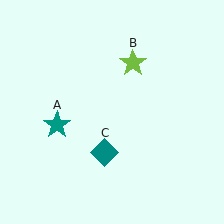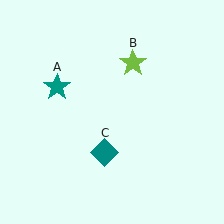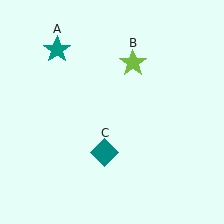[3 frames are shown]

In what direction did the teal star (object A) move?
The teal star (object A) moved up.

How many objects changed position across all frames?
1 object changed position: teal star (object A).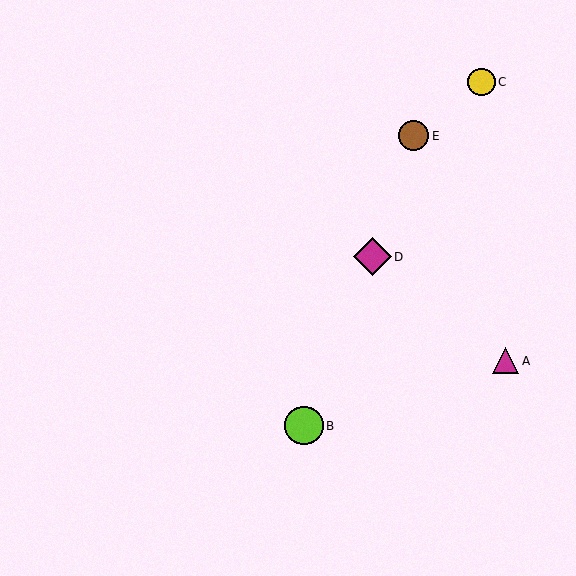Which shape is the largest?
The lime circle (labeled B) is the largest.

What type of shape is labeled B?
Shape B is a lime circle.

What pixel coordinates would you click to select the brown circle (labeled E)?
Click at (414, 136) to select the brown circle E.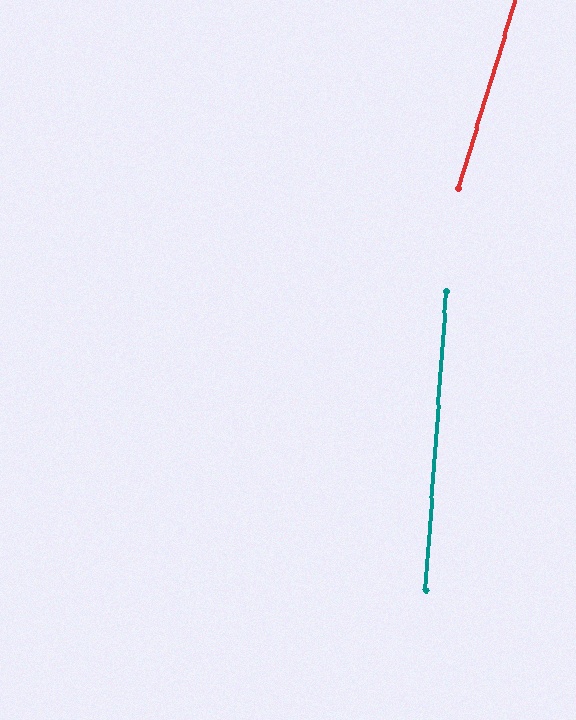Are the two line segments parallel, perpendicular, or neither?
Neither parallel nor perpendicular — they differ by about 13°.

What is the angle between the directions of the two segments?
Approximately 13 degrees.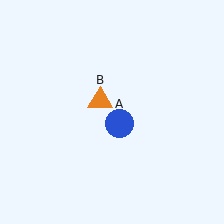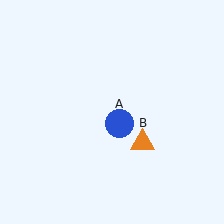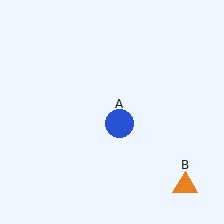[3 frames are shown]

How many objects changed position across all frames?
1 object changed position: orange triangle (object B).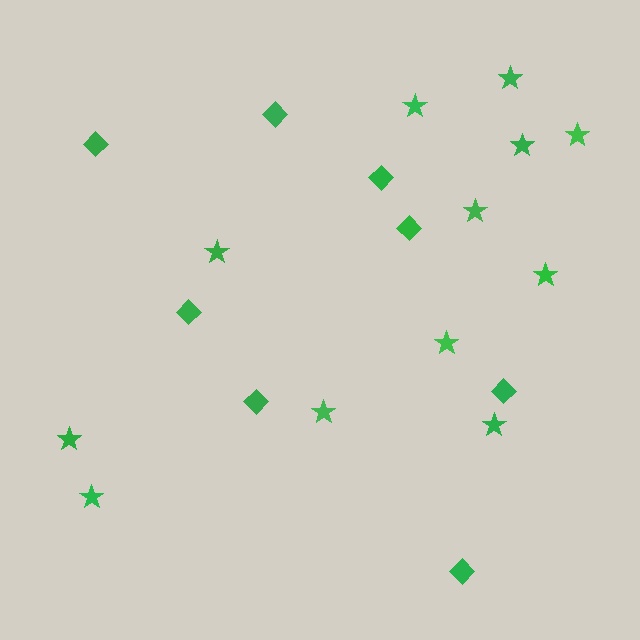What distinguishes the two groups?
There are 2 groups: one group of stars (12) and one group of diamonds (8).